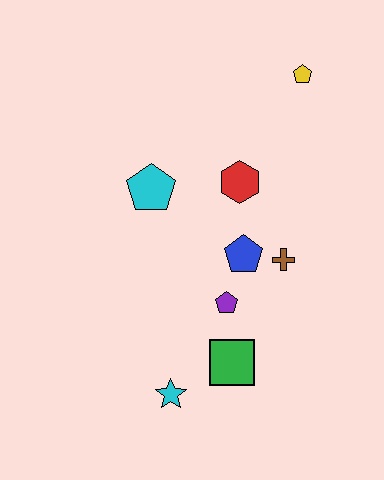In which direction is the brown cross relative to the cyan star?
The brown cross is above the cyan star.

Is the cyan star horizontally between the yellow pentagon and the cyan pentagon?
Yes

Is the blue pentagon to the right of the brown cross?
No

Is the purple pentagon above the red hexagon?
No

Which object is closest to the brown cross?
The blue pentagon is closest to the brown cross.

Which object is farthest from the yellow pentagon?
The cyan star is farthest from the yellow pentagon.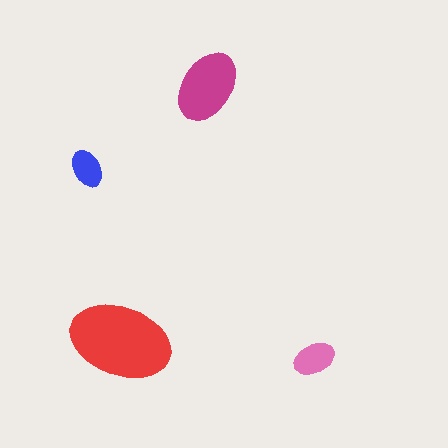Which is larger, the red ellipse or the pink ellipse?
The red one.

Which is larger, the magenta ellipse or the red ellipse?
The red one.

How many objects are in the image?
There are 4 objects in the image.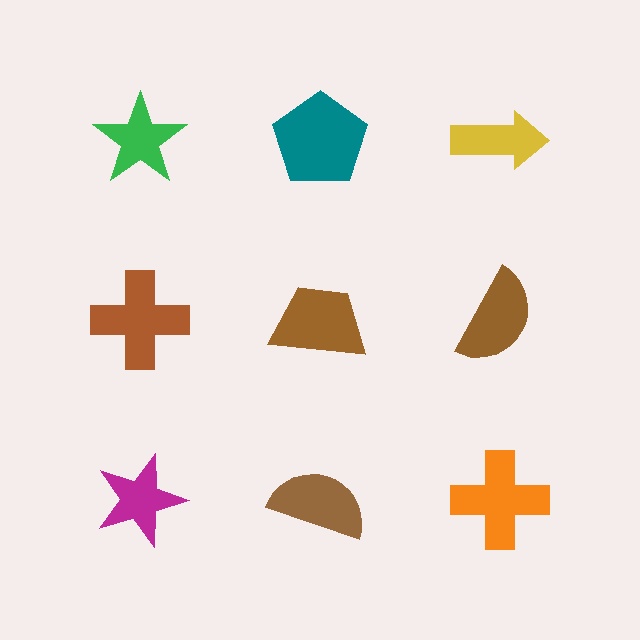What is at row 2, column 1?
A brown cross.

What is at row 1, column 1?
A green star.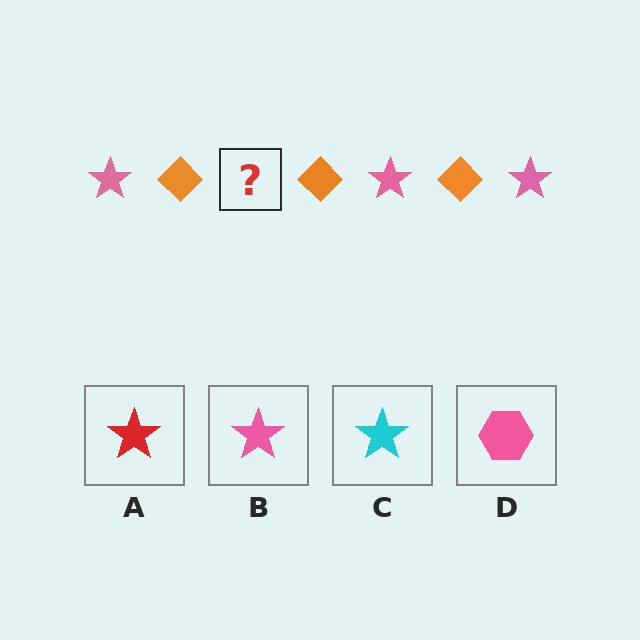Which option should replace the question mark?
Option B.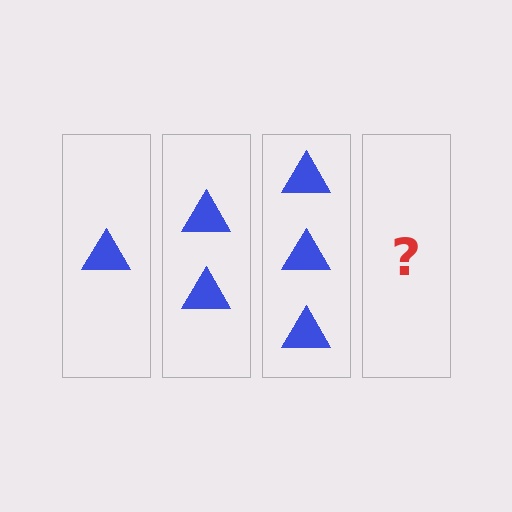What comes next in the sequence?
The next element should be 4 triangles.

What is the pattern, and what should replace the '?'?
The pattern is that each step adds one more triangle. The '?' should be 4 triangles.